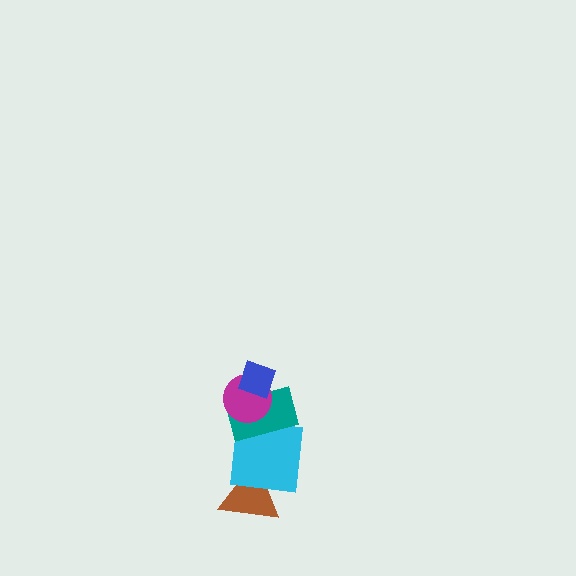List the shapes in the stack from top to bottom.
From top to bottom: the blue diamond, the magenta circle, the teal rectangle, the cyan square, the brown triangle.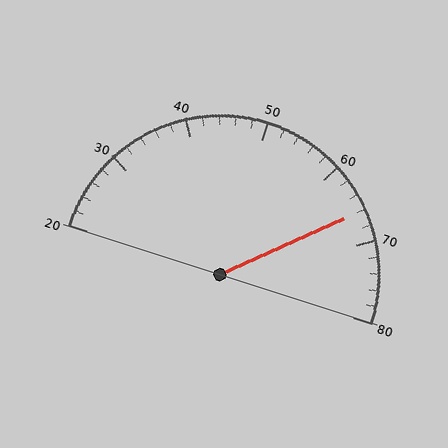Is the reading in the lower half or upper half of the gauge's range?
The reading is in the upper half of the range (20 to 80).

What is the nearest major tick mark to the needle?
The nearest major tick mark is 70.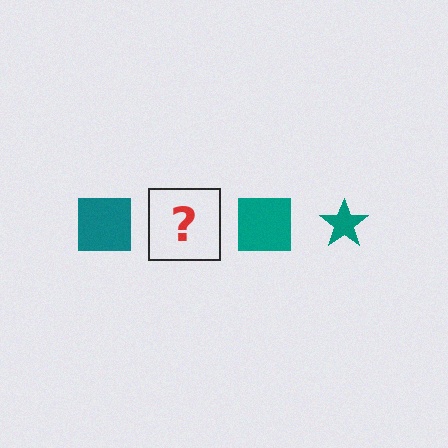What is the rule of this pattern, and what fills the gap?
The rule is that the pattern cycles through square, star shapes in teal. The gap should be filled with a teal star.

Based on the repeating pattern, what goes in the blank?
The blank should be a teal star.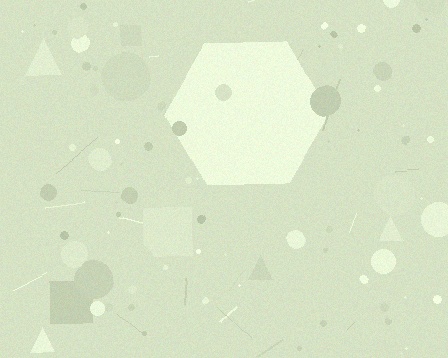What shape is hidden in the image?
A hexagon is hidden in the image.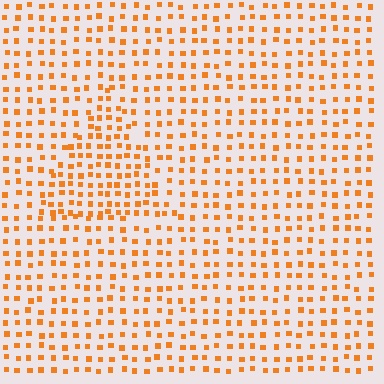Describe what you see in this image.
The image contains small orange elements arranged at two different densities. A triangle-shaped region is visible where the elements are more densely packed than the surrounding area.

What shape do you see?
I see a triangle.